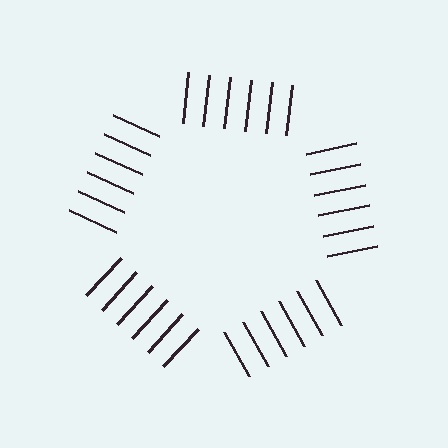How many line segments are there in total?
30 — 6 along each of the 5 edges.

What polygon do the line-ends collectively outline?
An illusory pentagon — the line segments terminate on its edges but no continuous stroke is drawn.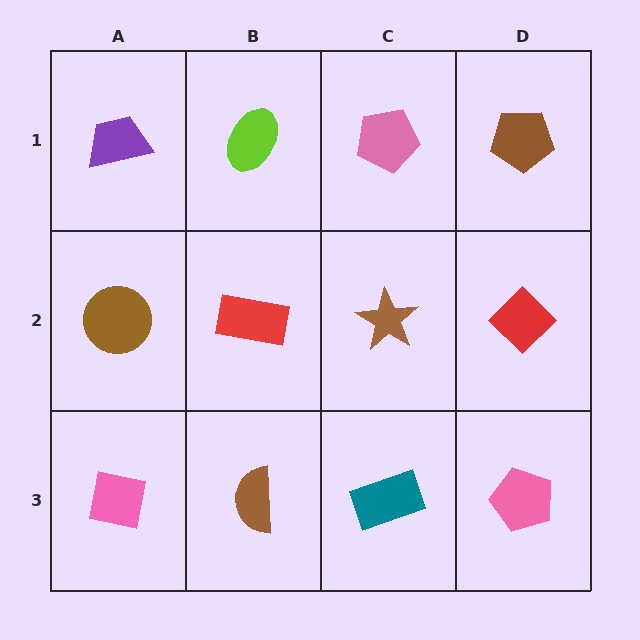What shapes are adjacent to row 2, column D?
A brown pentagon (row 1, column D), a pink pentagon (row 3, column D), a brown star (row 2, column C).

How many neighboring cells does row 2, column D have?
3.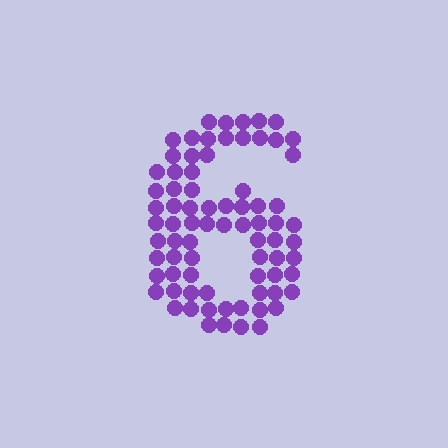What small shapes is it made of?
It is made of small circles.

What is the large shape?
The large shape is the digit 6.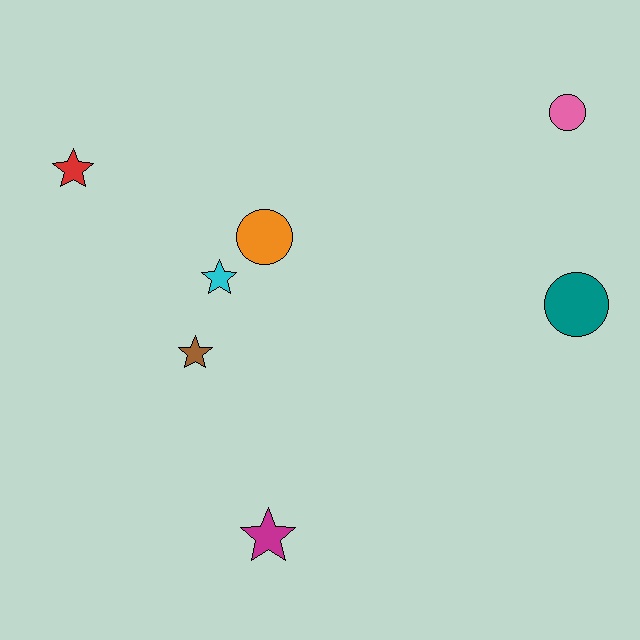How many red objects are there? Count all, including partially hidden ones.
There is 1 red object.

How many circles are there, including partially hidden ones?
There are 3 circles.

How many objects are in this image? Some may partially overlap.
There are 7 objects.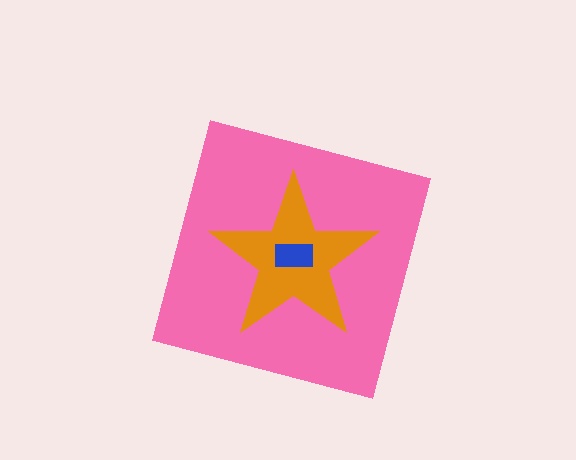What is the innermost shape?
The blue rectangle.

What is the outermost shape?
The pink square.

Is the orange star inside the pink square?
Yes.